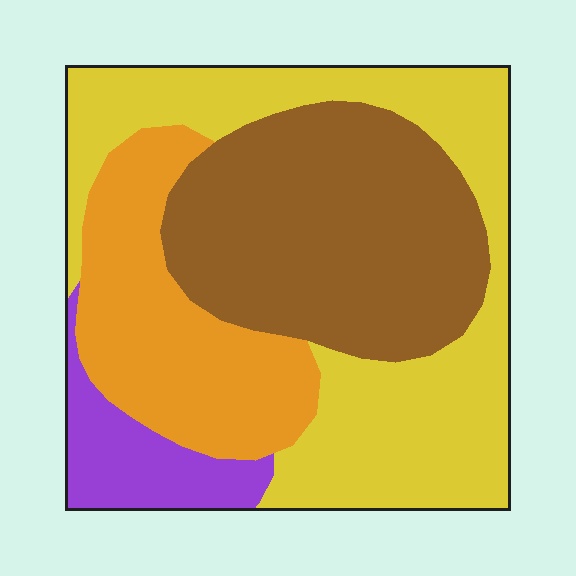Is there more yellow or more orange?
Yellow.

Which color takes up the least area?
Purple, at roughly 10%.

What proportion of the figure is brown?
Brown covers around 35% of the figure.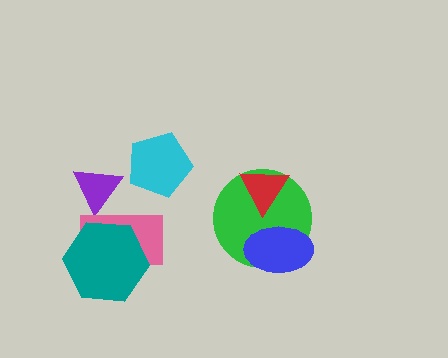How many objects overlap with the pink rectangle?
2 objects overlap with the pink rectangle.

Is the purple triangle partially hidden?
Yes, it is partially covered by another shape.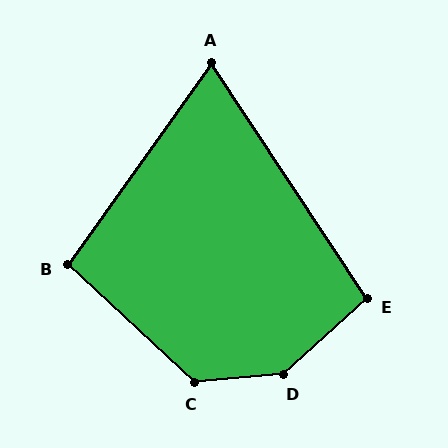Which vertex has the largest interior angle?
D, at approximately 143 degrees.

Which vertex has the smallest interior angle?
A, at approximately 69 degrees.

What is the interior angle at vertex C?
Approximately 131 degrees (obtuse).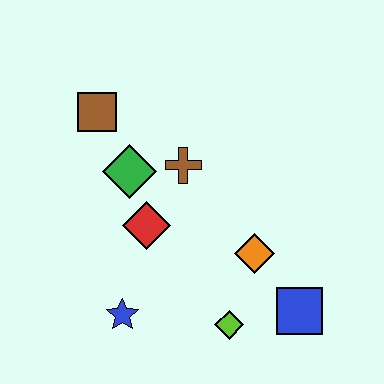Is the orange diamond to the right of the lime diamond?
Yes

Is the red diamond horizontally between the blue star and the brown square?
No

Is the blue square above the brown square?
No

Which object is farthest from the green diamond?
The blue square is farthest from the green diamond.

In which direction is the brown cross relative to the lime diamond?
The brown cross is above the lime diamond.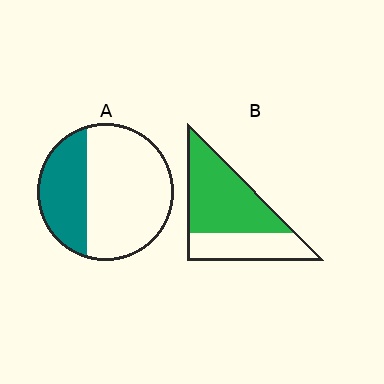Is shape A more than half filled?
No.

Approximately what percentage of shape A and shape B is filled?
A is approximately 35% and B is approximately 65%.